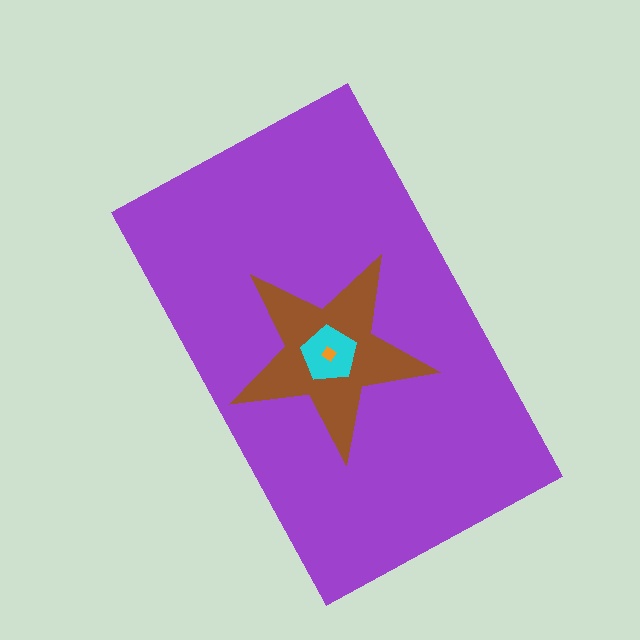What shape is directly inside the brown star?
The cyan pentagon.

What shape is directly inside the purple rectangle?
The brown star.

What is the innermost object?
The orange diamond.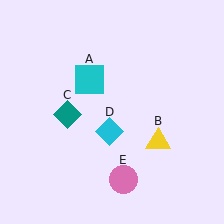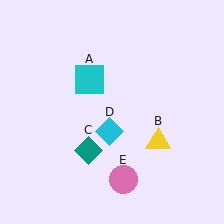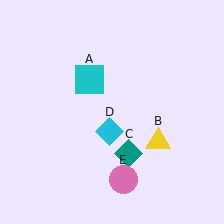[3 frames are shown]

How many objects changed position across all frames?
1 object changed position: teal diamond (object C).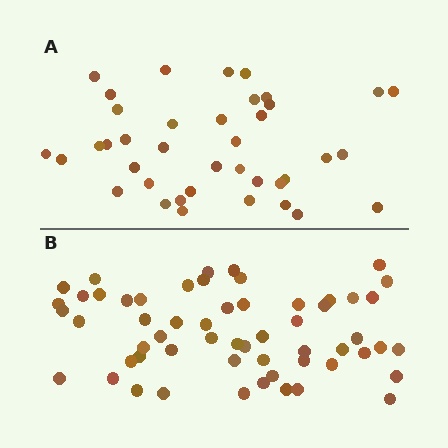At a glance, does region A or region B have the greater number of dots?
Region B (the bottom region) has more dots.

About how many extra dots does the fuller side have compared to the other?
Region B has approximately 20 more dots than region A.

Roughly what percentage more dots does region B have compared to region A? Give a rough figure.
About 45% more.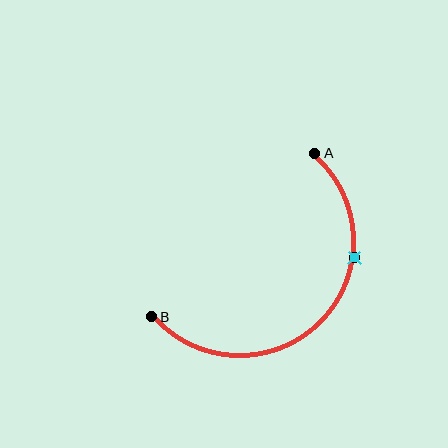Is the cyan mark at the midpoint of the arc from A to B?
No. The cyan mark lies on the arc but is closer to endpoint A. The arc midpoint would be at the point on the curve equidistant along the arc from both A and B.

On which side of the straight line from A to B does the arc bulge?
The arc bulges below and to the right of the straight line connecting A and B.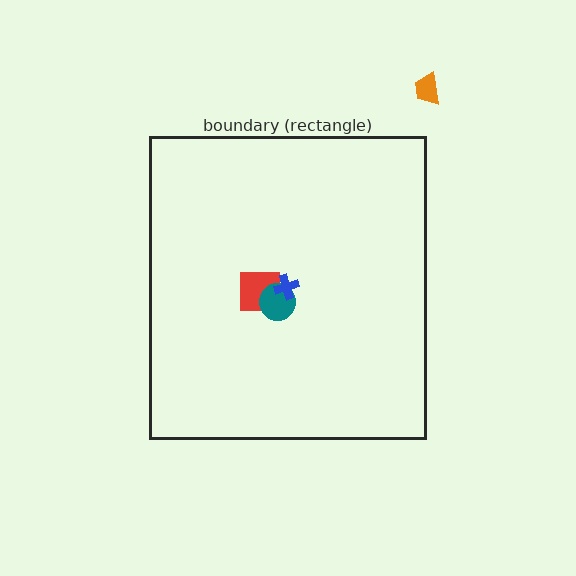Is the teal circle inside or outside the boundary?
Inside.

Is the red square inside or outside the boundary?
Inside.